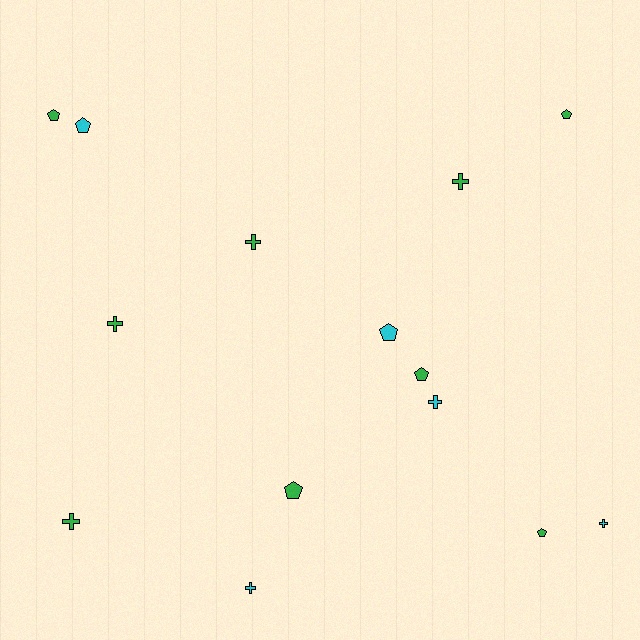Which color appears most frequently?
Green, with 9 objects.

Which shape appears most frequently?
Pentagon, with 7 objects.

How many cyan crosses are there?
There are 3 cyan crosses.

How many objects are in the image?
There are 14 objects.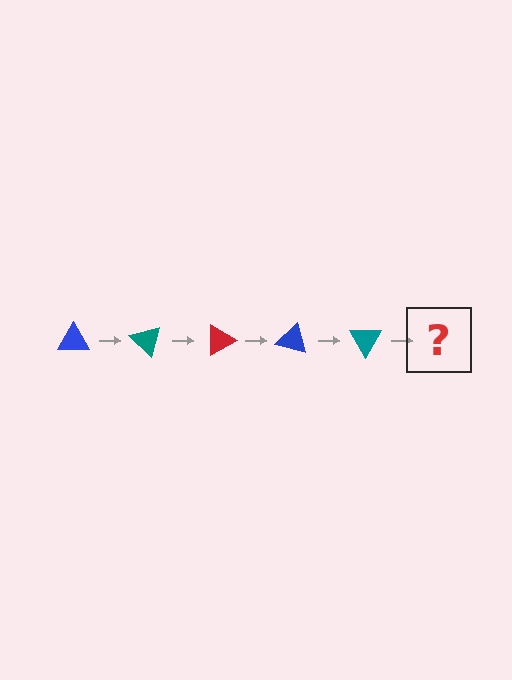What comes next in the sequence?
The next element should be a red triangle, rotated 225 degrees from the start.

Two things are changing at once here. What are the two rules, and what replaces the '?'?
The two rules are that it rotates 45 degrees each step and the color cycles through blue, teal, and red. The '?' should be a red triangle, rotated 225 degrees from the start.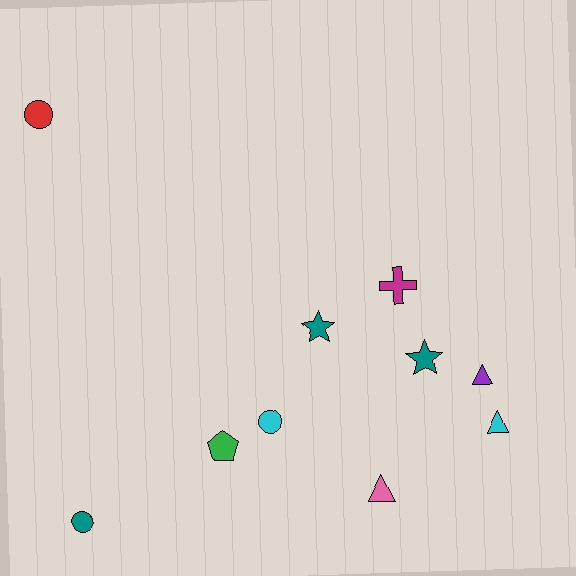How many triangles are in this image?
There are 3 triangles.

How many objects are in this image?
There are 10 objects.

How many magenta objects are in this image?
There is 1 magenta object.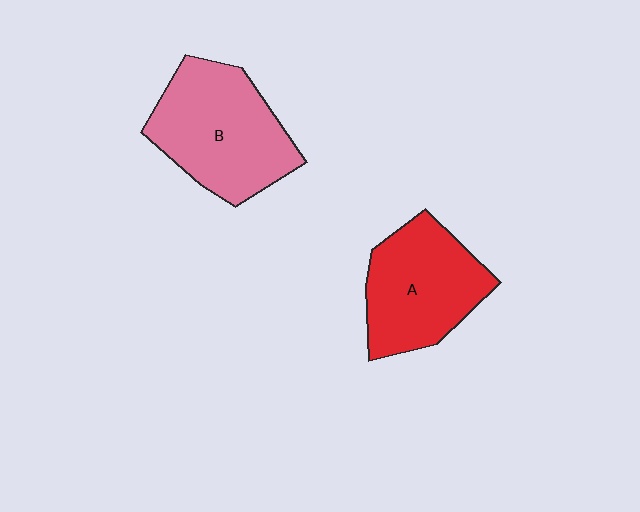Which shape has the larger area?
Shape B (pink).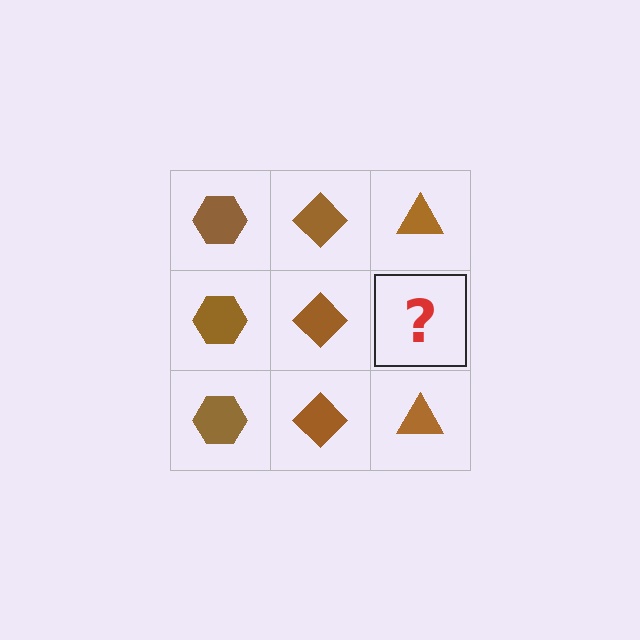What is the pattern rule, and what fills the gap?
The rule is that each column has a consistent shape. The gap should be filled with a brown triangle.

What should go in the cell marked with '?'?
The missing cell should contain a brown triangle.